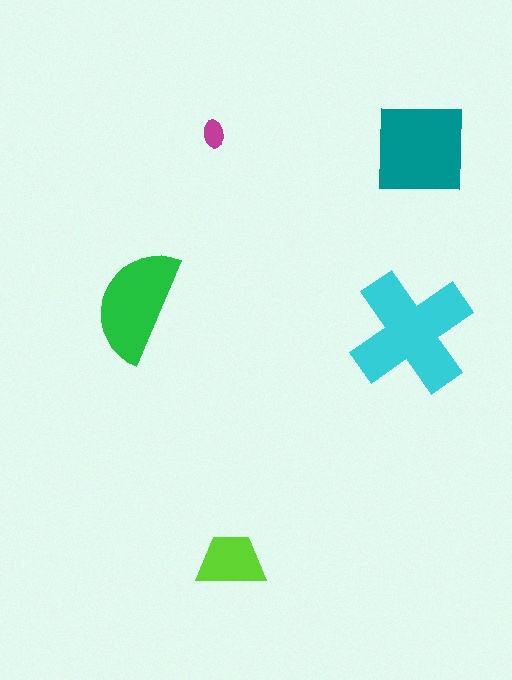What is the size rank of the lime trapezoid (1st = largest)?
4th.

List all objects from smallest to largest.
The magenta ellipse, the lime trapezoid, the green semicircle, the teal square, the cyan cross.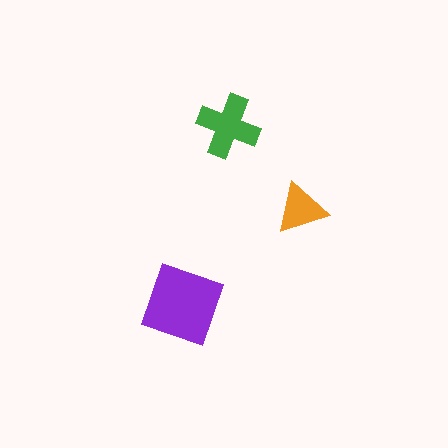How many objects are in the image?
There are 3 objects in the image.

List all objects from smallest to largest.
The orange triangle, the green cross, the purple square.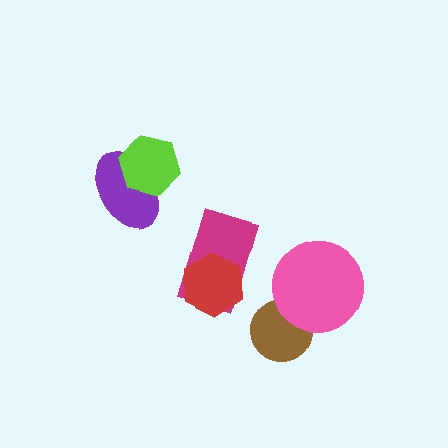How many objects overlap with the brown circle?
1 object overlaps with the brown circle.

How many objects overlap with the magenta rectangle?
1 object overlaps with the magenta rectangle.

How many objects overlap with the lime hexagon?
1 object overlaps with the lime hexagon.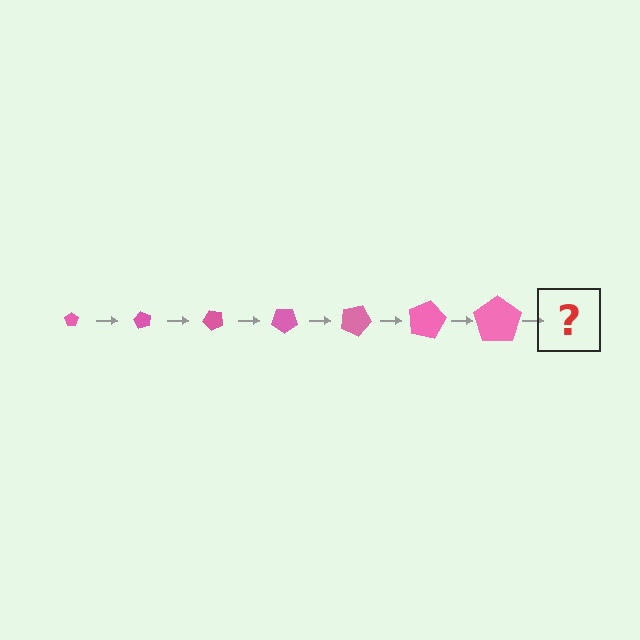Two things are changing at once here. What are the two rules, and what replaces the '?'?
The two rules are that the pentagon grows larger each step and it rotates 60 degrees each step. The '?' should be a pentagon, larger than the previous one and rotated 420 degrees from the start.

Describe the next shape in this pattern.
It should be a pentagon, larger than the previous one and rotated 420 degrees from the start.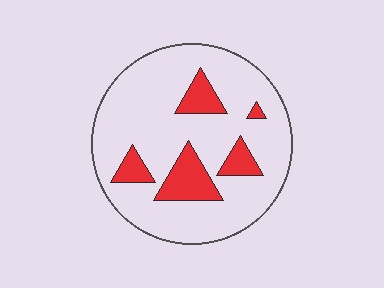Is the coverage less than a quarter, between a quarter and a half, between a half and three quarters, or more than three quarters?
Less than a quarter.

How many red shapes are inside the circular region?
5.